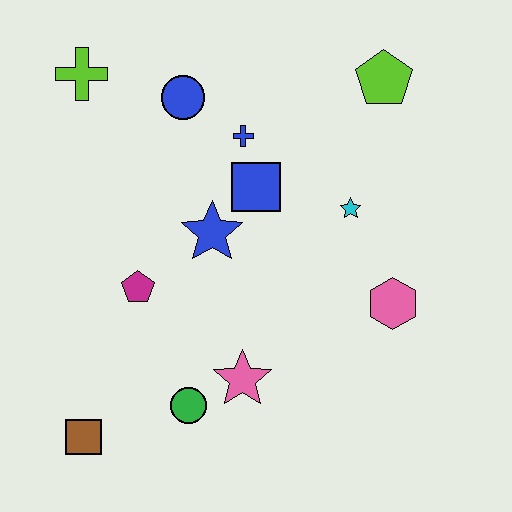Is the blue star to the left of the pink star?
Yes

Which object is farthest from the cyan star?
The brown square is farthest from the cyan star.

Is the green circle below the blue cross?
Yes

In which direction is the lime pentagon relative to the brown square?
The lime pentagon is above the brown square.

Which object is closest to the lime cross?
The blue circle is closest to the lime cross.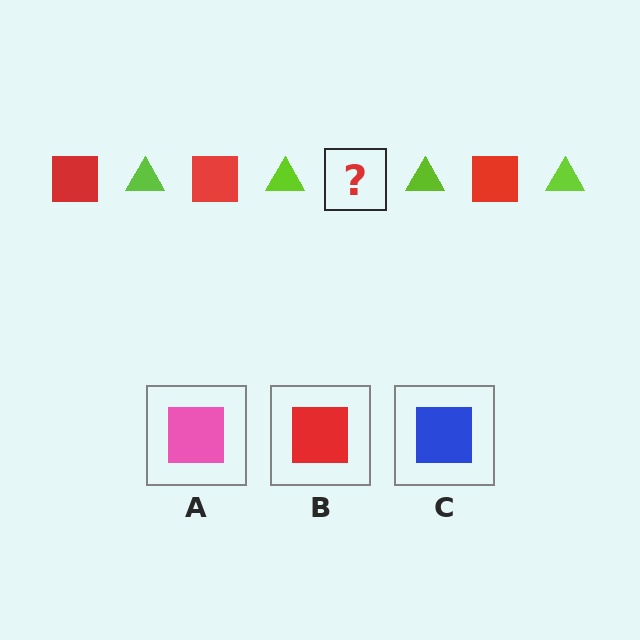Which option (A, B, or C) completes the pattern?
B.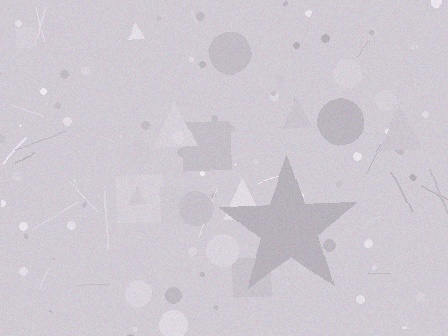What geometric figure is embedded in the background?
A star is embedded in the background.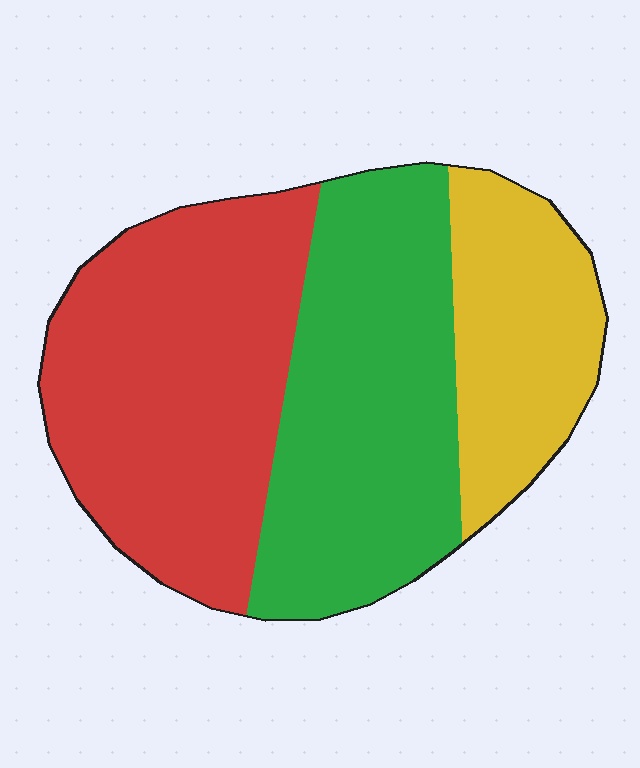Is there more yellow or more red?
Red.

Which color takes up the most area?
Red, at roughly 40%.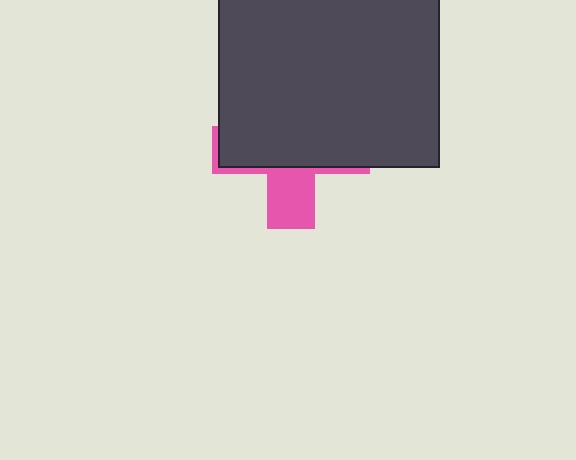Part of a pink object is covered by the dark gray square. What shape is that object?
It is a cross.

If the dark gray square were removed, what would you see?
You would see the complete pink cross.